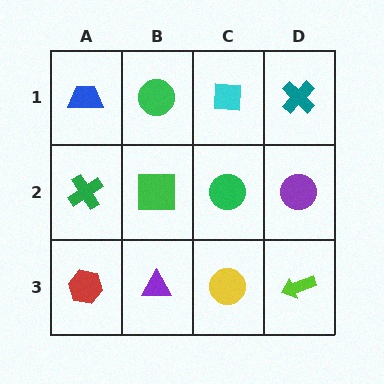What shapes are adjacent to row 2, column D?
A teal cross (row 1, column D), a lime arrow (row 3, column D), a green circle (row 2, column C).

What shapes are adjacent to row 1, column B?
A green square (row 2, column B), a blue trapezoid (row 1, column A), a cyan square (row 1, column C).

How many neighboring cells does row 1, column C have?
3.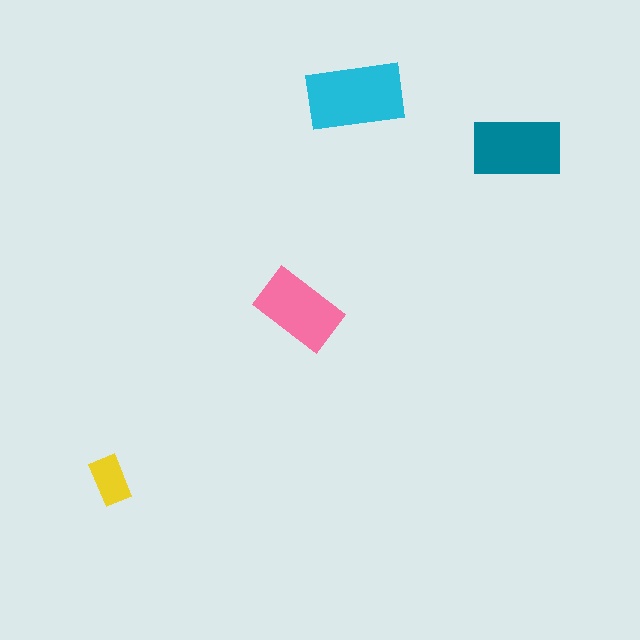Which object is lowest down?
The yellow rectangle is bottommost.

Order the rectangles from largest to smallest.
the cyan one, the teal one, the pink one, the yellow one.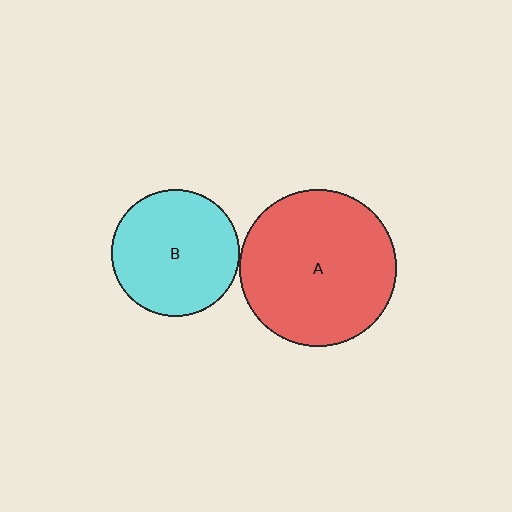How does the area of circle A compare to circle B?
Approximately 1.5 times.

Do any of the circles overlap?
No, none of the circles overlap.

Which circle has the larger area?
Circle A (red).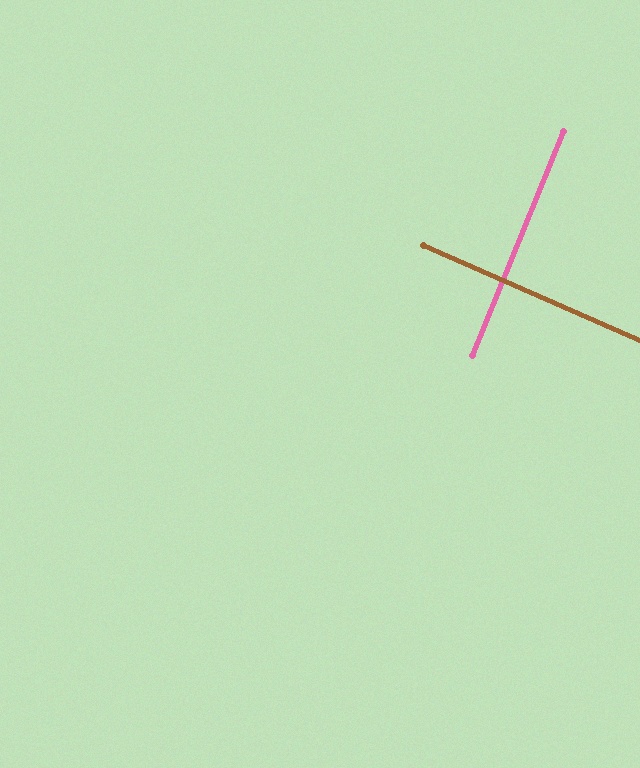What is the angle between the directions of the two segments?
Approximately 88 degrees.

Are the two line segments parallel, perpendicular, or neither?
Perpendicular — they meet at approximately 88°.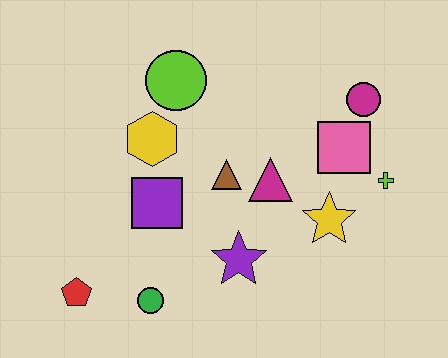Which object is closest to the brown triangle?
The magenta triangle is closest to the brown triangle.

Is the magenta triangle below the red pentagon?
No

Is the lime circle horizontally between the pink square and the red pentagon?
Yes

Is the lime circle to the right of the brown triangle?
No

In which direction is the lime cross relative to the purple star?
The lime cross is to the right of the purple star.